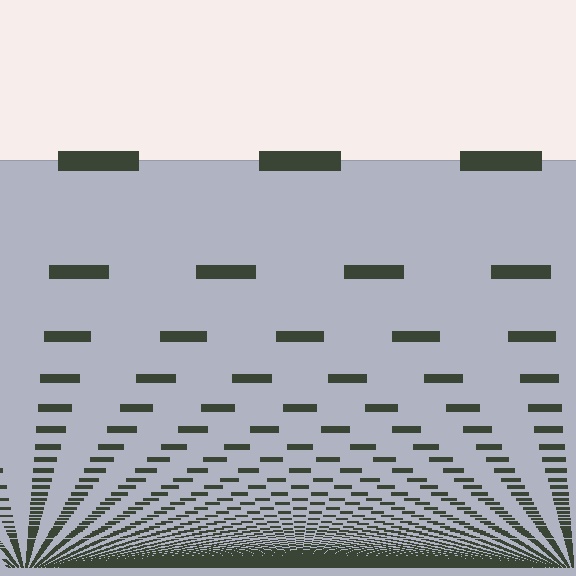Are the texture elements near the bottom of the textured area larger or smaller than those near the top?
Smaller. The gradient is inverted — elements near the bottom are smaller and denser.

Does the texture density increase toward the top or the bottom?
Density increases toward the bottom.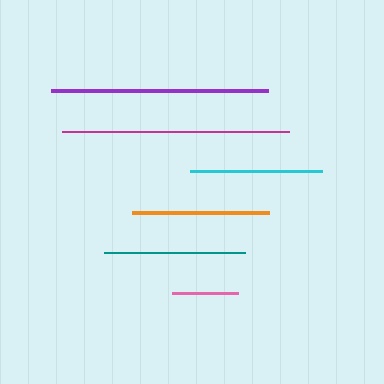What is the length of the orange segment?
The orange segment is approximately 137 pixels long.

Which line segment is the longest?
The magenta line is the longest at approximately 227 pixels.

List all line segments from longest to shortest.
From longest to shortest: magenta, purple, teal, orange, cyan, pink.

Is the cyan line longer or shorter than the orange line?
The orange line is longer than the cyan line.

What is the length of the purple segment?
The purple segment is approximately 218 pixels long.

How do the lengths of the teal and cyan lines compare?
The teal and cyan lines are approximately the same length.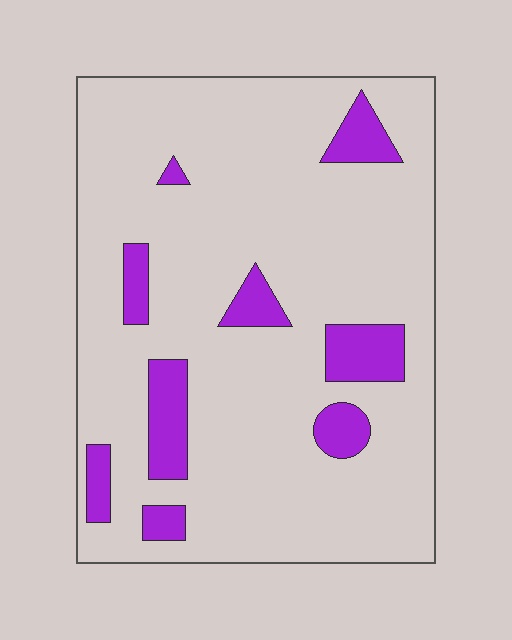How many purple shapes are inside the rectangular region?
9.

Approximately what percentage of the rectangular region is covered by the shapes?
Approximately 15%.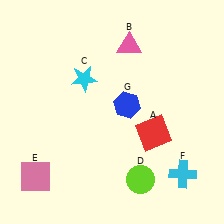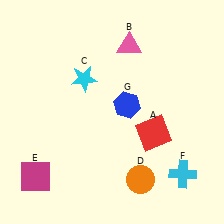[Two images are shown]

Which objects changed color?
D changed from lime to orange. E changed from pink to magenta.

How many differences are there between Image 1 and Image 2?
There are 2 differences between the two images.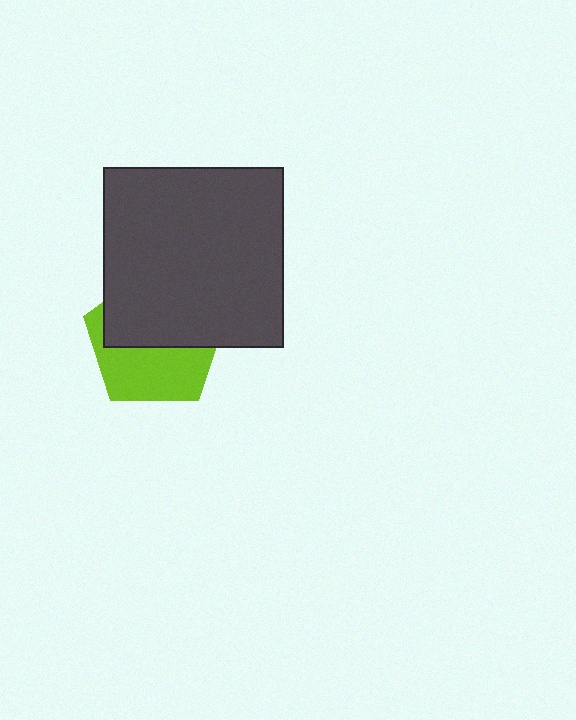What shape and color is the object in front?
The object in front is a dark gray square.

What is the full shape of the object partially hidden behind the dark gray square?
The partially hidden object is a lime pentagon.